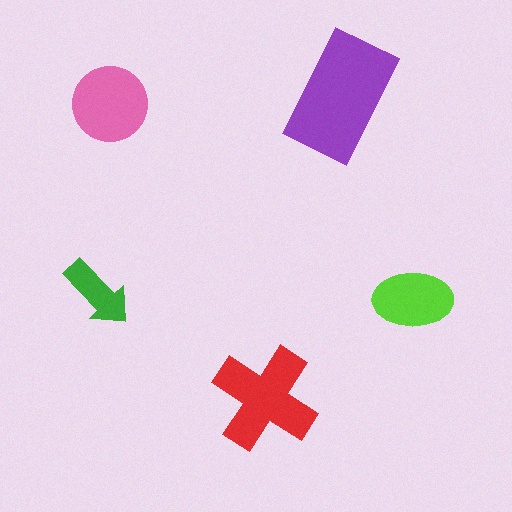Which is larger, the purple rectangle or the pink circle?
The purple rectangle.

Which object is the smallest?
The green arrow.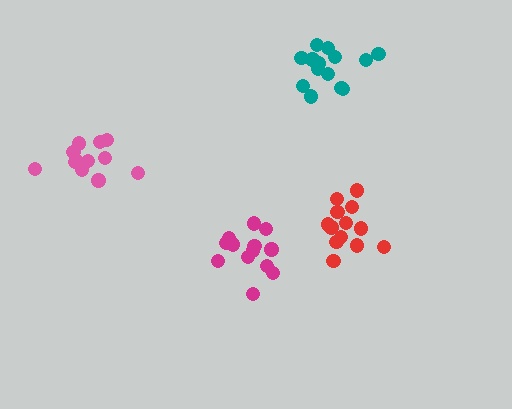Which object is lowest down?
The magenta cluster is bottommost.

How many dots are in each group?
Group 1: 13 dots, Group 2: 12 dots, Group 3: 13 dots, Group 4: 14 dots (52 total).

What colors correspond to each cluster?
The clusters are colored: magenta, pink, red, teal.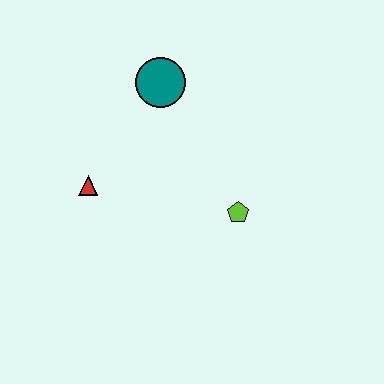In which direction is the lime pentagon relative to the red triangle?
The lime pentagon is to the right of the red triangle.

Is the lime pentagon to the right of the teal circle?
Yes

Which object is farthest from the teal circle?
The lime pentagon is farthest from the teal circle.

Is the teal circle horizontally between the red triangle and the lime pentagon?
Yes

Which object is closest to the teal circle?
The red triangle is closest to the teal circle.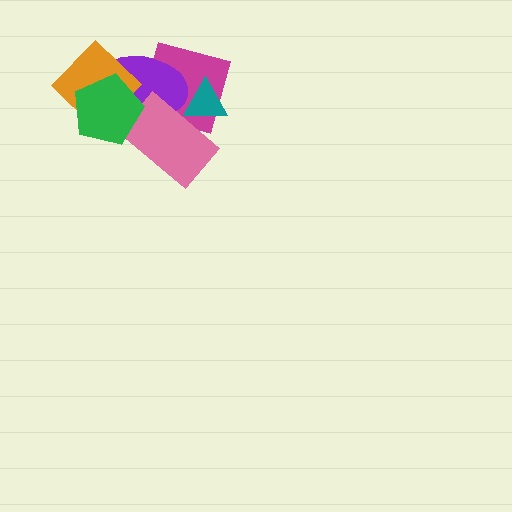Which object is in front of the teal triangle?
The pink rectangle is in front of the teal triangle.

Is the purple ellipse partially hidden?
Yes, it is partially covered by another shape.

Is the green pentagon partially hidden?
No, no other shape covers it.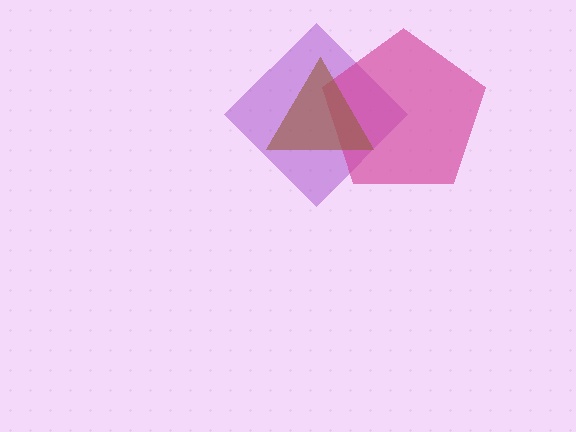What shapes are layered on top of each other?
The layered shapes are: a purple diamond, a magenta pentagon, a brown triangle.